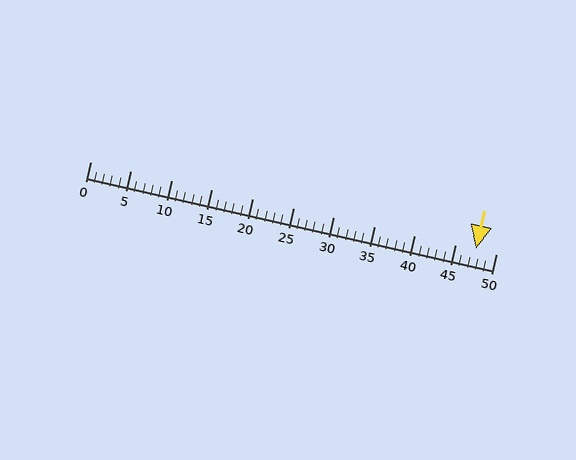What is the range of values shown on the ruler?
The ruler shows values from 0 to 50.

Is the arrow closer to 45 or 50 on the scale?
The arrow is closer to 50.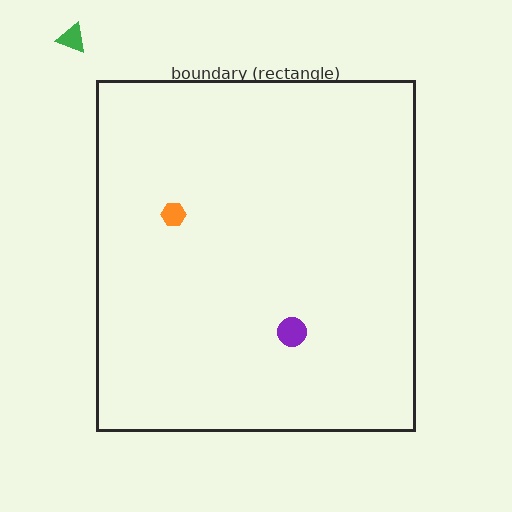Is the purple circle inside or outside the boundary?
Inside.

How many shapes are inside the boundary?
2 inside, 1 outside.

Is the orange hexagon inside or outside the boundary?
Inside.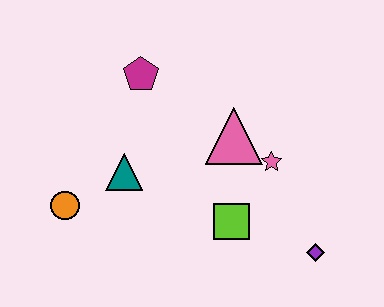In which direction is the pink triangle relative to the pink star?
The pink triangle is to the left of the pink star.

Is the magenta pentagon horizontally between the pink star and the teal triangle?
Yes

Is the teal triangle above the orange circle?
Yes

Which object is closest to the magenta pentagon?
The teal triangle is closest to the magenta pentagon.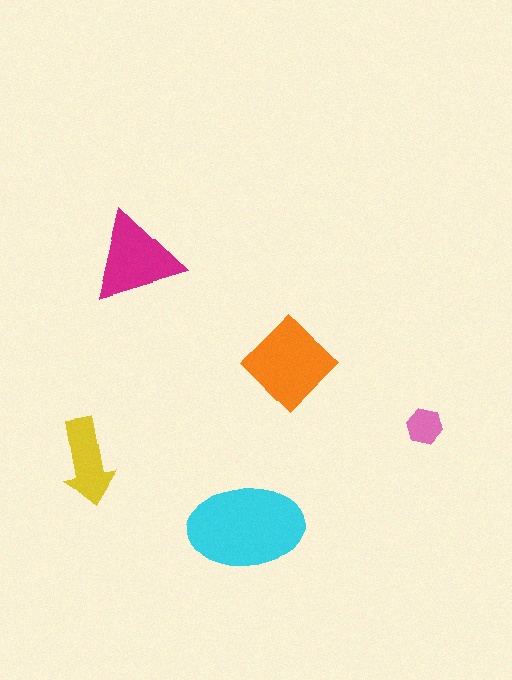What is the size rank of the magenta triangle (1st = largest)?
3rd.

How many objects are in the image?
There are 5 objects in the image.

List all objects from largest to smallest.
The cyan ellipse, the orange diamond, the magenta triangle, the yellow arrow, the pink hexagon.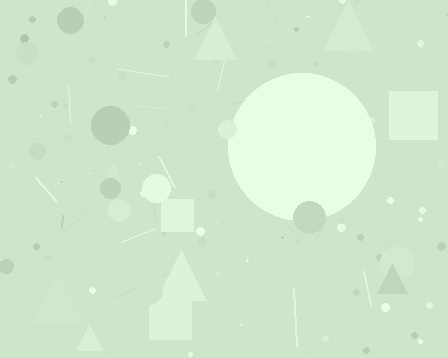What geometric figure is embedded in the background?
A circle is embedded in the background.